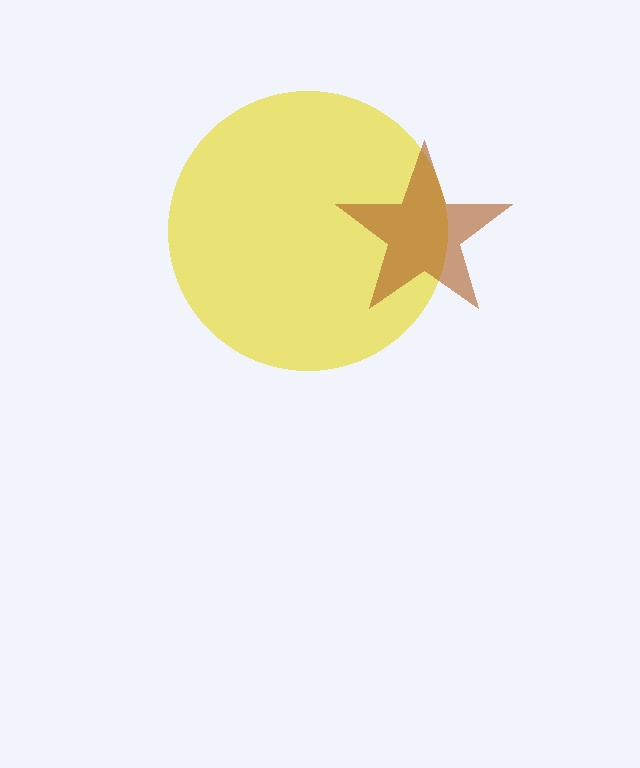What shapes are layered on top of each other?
The layered shapes are: a yellow circle, a brown star.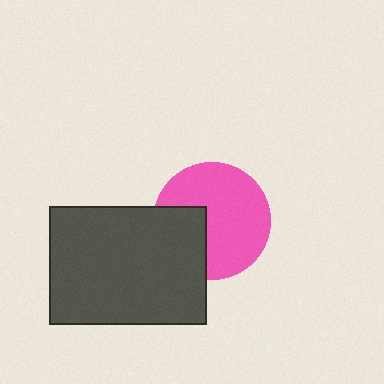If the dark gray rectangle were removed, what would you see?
You would see the complete pink circle.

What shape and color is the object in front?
The object in front is a dark gray rectangle.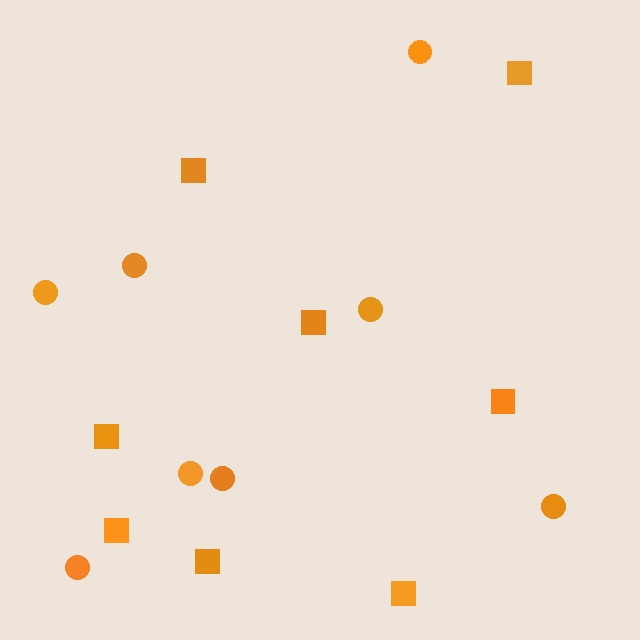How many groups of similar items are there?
There are 2 groups: one group of circles (8) and one group of squares (8).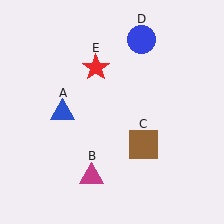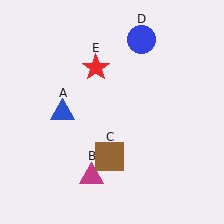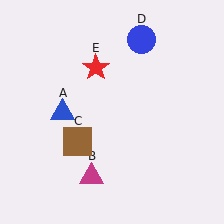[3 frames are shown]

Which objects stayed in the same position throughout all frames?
Blue triangle (object A) and magenta triangle (object B) and blue circle (object D) and red star (object E) remained stationary.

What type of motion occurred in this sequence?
The brown square (object C) rotated clockwise around the center of the scene.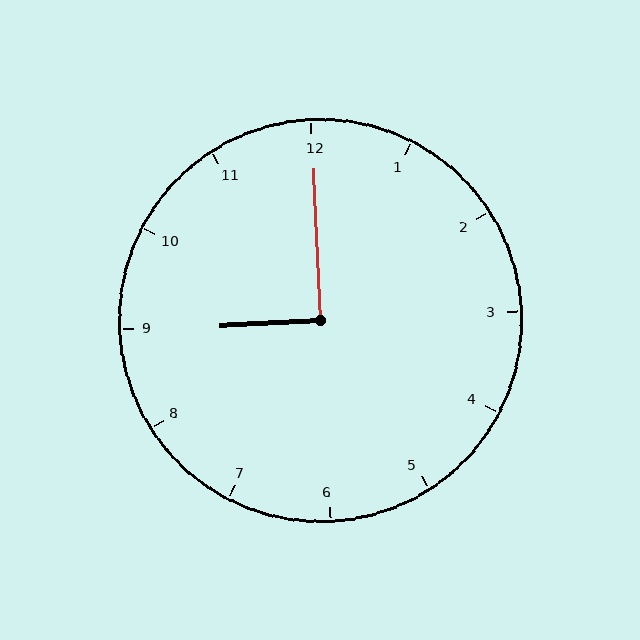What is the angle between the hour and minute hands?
Approximately 90 degrees.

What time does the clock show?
9:00.